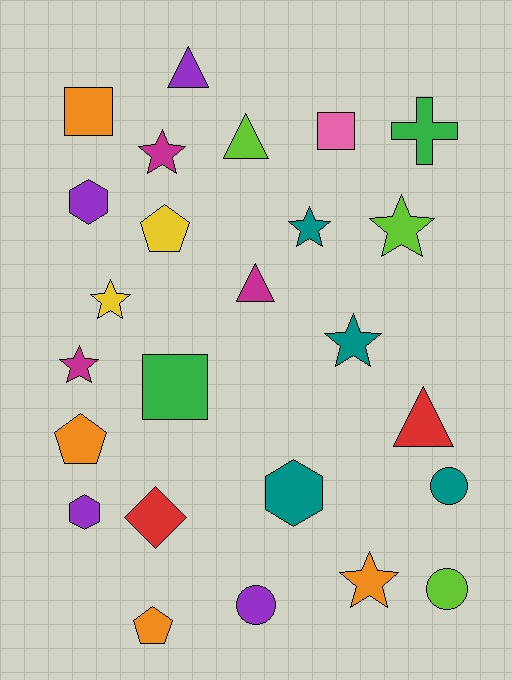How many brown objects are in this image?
There are no brown objects.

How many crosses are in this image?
There is 1 cross.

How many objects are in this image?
There are 25 objects.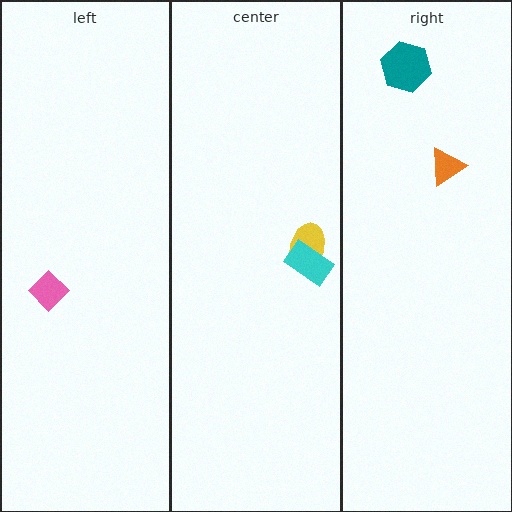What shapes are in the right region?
The teal hexagon, the orange triangle.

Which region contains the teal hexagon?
The right region.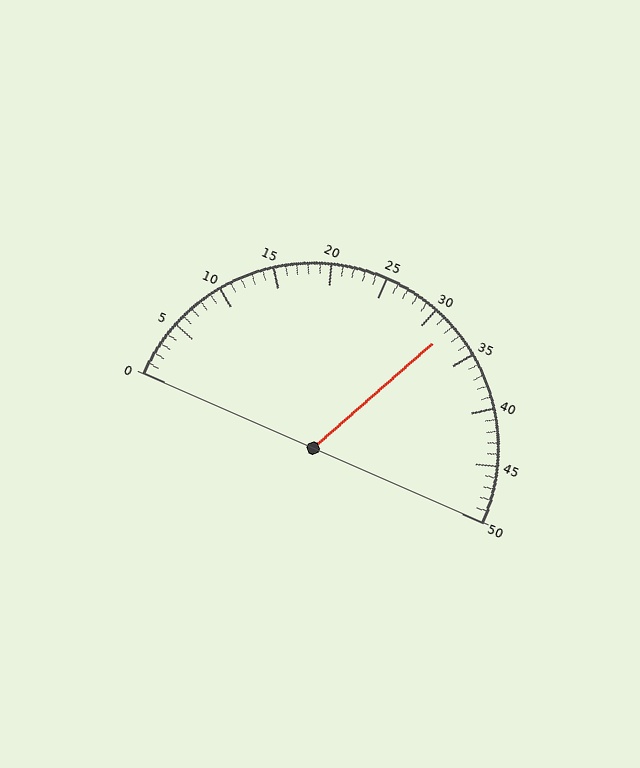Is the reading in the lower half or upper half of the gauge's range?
The reading is in the upper half of the range (0 to 50).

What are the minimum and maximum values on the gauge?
The gauge ranges from 0 to 50.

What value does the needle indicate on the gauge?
The needle indicates approximately 32.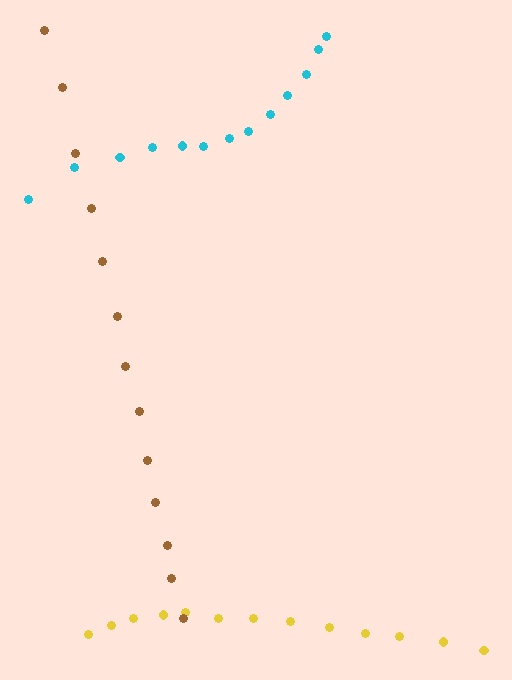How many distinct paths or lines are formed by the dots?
There are 3 distinct paths.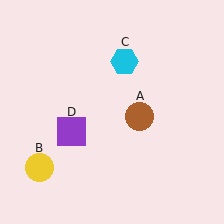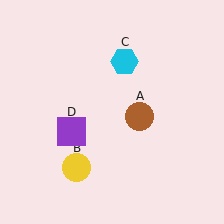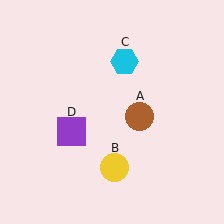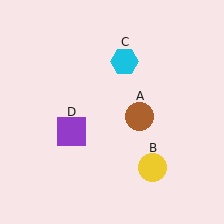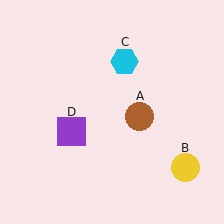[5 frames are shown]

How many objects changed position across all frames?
1 object changed position: yellow circle (object B).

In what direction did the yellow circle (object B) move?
The yellow circle (object B) moved right.